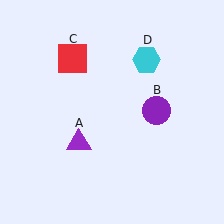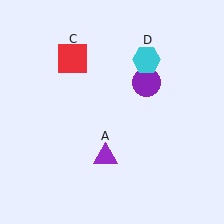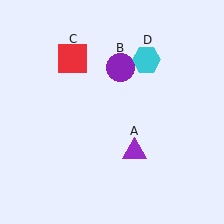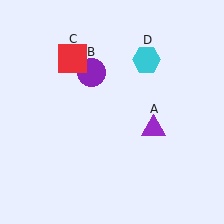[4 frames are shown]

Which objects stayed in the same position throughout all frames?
Red square (object C) and cyan hexagon (object D) remained stationary.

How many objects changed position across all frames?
2 objects changed position: purple triangle (object A), purple circle (object B).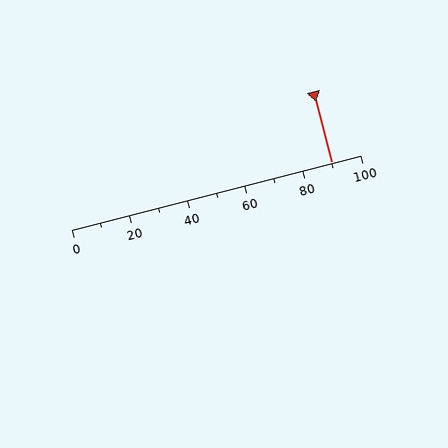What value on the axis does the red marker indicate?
The marker indicates approximately 90.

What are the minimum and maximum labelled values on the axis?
The axis runs from 0 to 100.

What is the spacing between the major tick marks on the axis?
The major ticks are spaced 20 apart.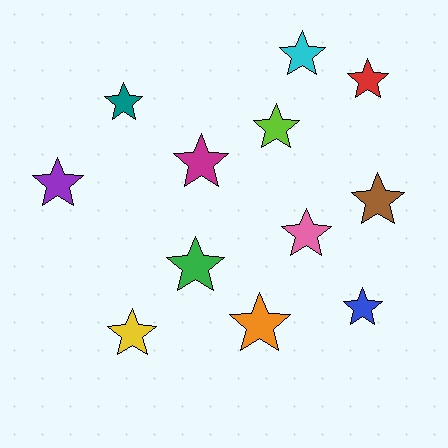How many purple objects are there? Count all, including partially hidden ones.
There is 1 purple object.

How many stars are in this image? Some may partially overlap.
There are 12 stars.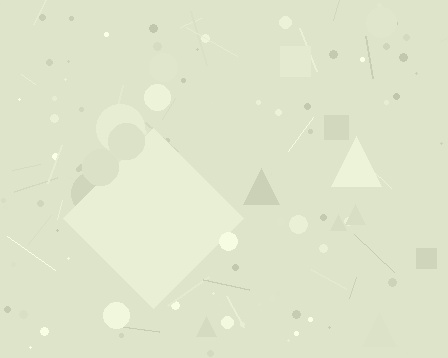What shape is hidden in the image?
A diamond is hidden in the image.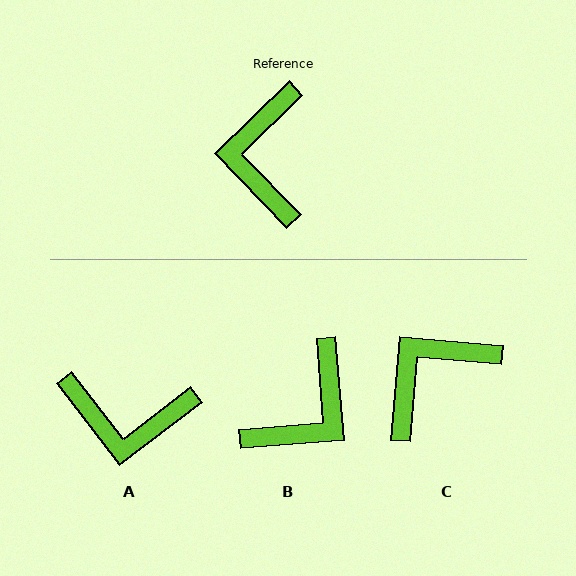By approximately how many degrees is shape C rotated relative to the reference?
Approximately 49 degrees clockwise.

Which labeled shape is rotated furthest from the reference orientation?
B, about 141 degrees away.